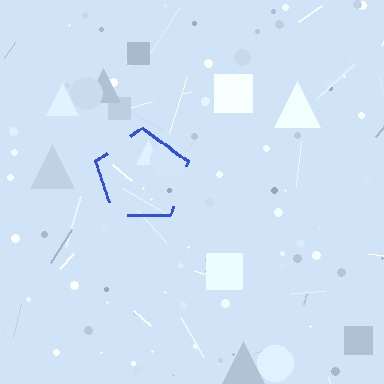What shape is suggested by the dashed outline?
The dashed outline suggests a pentagon.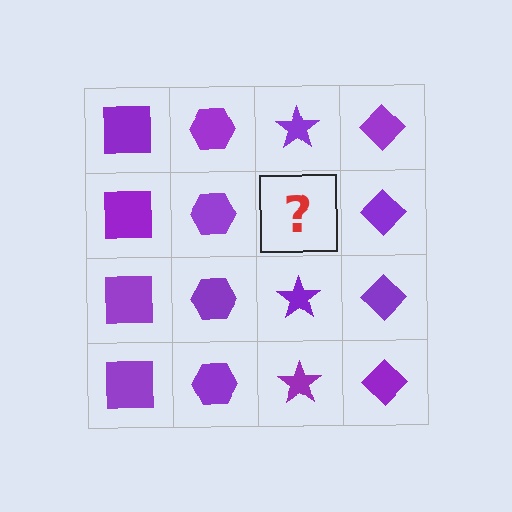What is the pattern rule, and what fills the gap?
The rule is that each column has a consistent shape. The gap should be filled with a purple star.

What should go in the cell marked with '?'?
The missing cell should contain a purple star.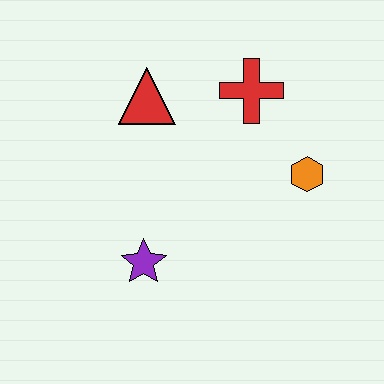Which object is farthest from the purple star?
The red cross is farthest from the purple star.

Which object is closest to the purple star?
The red triangle is closest to the purple star.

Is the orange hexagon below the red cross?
Yes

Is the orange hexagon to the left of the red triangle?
No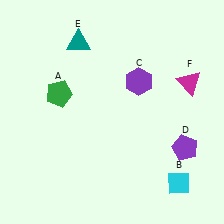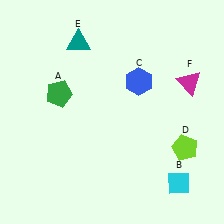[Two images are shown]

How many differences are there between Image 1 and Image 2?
There are 2 differences between the two images.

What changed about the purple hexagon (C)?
In Image 1, C is purple. In Image 2, it changed to blue.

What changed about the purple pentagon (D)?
In Image 1, D is purple. In Image 2, it changed to lime.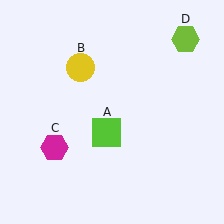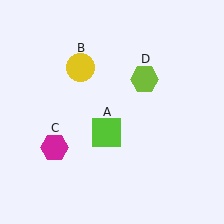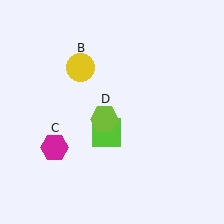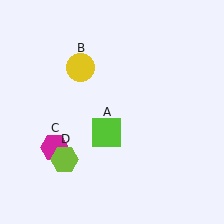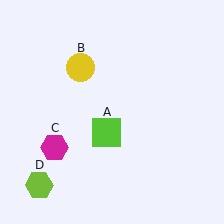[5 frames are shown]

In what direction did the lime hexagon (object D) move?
The lime hexagon (object D) moved down and to the left.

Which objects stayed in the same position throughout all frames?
Lime square (object A) and yellow circle (object B) and magenta hexagon (object C) remained stationary.